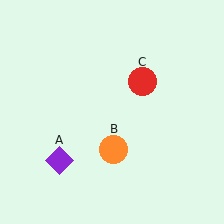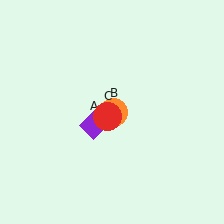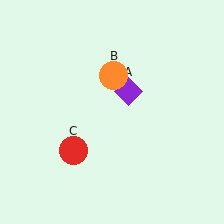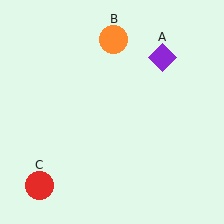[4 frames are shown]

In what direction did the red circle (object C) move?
The red circle (object C) moved down and to the left.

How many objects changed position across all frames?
3 objects changed position: purple diamond (object A), orange circle (object B), red circle (object C).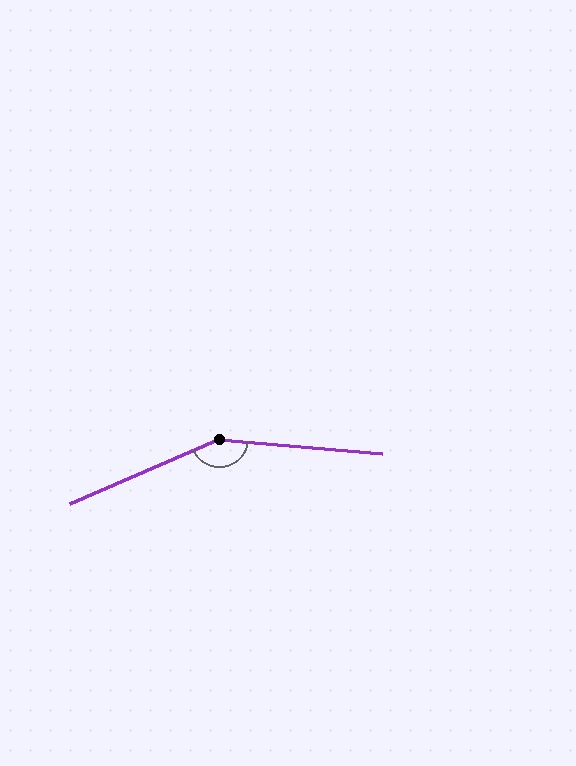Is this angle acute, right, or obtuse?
It is obtuse.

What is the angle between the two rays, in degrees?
Approximately 151 degrees.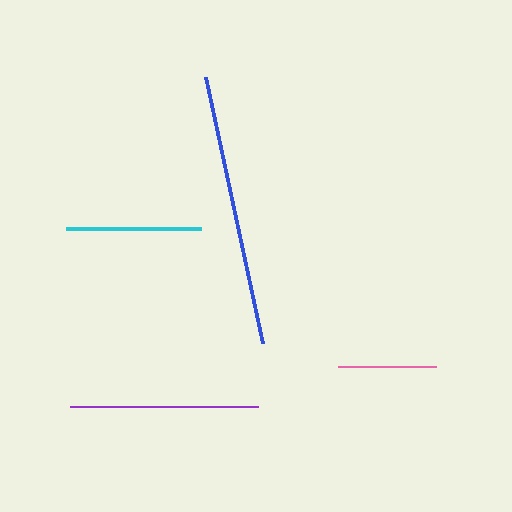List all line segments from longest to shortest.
From longest to shortest: blue, purple, cyan, pink.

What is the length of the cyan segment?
The cyan segment is approximately 136 pixels long.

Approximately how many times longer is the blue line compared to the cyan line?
The blue line is approximately 2.0 times the length of the cyan line.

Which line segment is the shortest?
The pink line is the shortest at approximately 98 pixels.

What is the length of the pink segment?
The pink segment is approximately 98 pixels long.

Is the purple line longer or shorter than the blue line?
The blue line is longer than the purple line.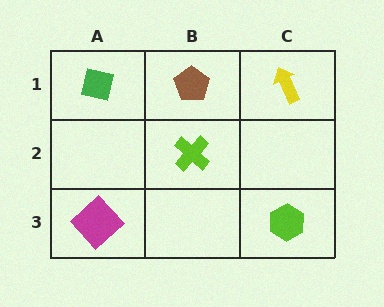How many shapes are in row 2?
1 shape.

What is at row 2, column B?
A lime cross.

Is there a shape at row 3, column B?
No, that cell is empty.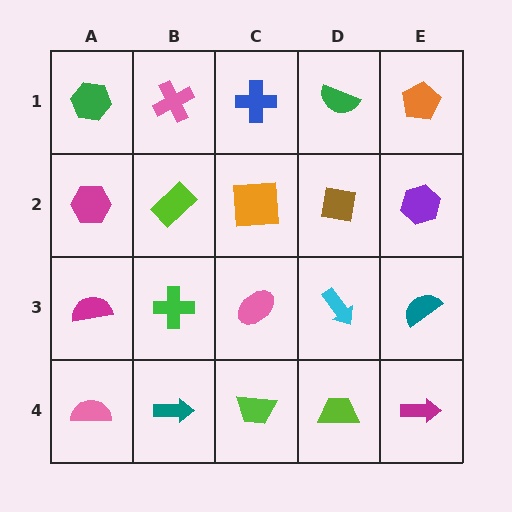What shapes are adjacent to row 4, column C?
A pink ellipse (row 3, column C), a teal arrow (row 4, column B), a lime trapezoid (row 4, column D).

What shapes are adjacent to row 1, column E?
A purple hexagon (row 2, column E), a green semicircle (row 1, column D).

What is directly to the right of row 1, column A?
A pink cross.